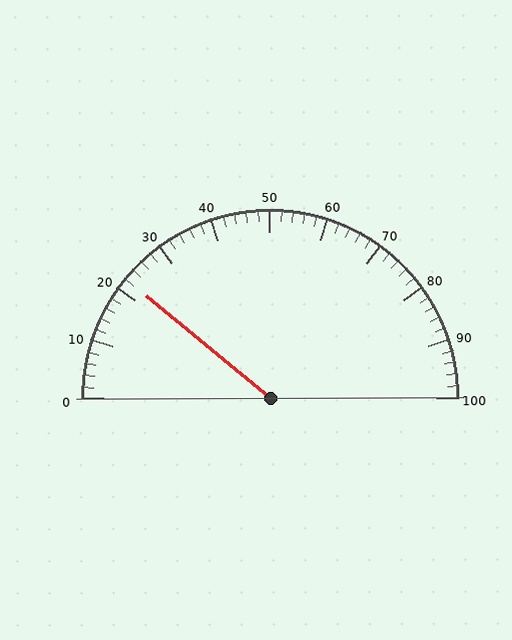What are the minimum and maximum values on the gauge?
The gauge ranges from 0 to 100.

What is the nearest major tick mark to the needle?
The nearest major tick mark is 20.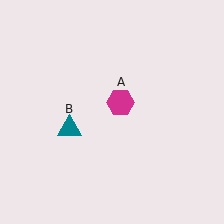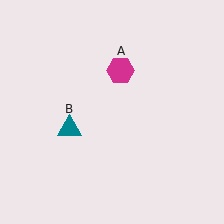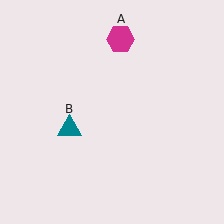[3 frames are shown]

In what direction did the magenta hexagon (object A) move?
The magenta hexagon (object A) moved up.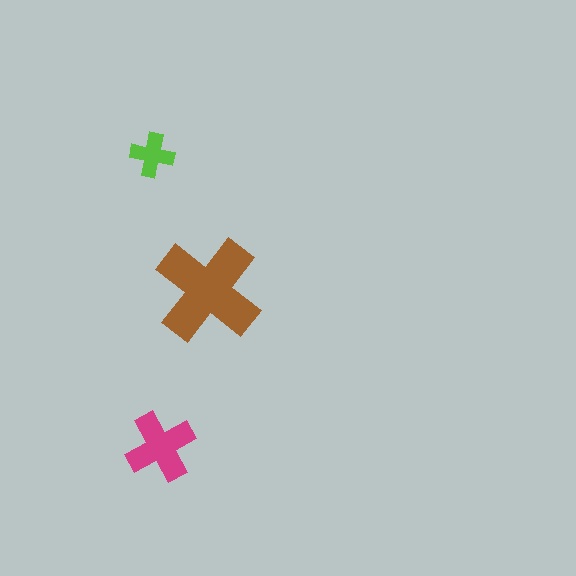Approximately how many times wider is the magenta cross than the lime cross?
About 1.5 times wider.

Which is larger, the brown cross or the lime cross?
The brown one.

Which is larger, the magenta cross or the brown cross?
The brown one.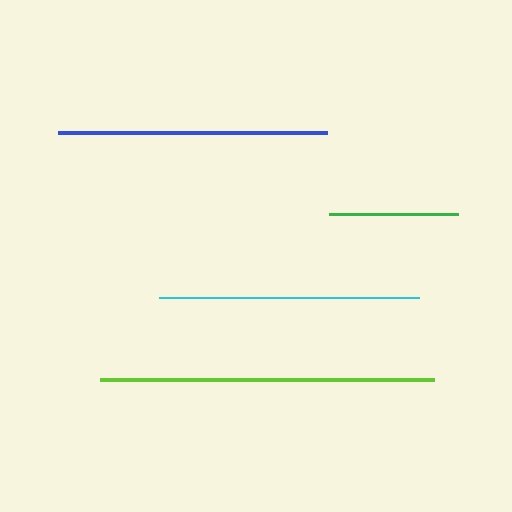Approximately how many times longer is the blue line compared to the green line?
The blue line is approximately 2.1 times the length of the green line.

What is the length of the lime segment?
The lime segment is approximately 334 pixels long.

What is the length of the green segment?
The green segment is approximately 129 pixels long.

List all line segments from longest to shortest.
From longest to shortest: lime, blue, cyan, green.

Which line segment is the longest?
The lime line is the longest at approximately 334 pixels.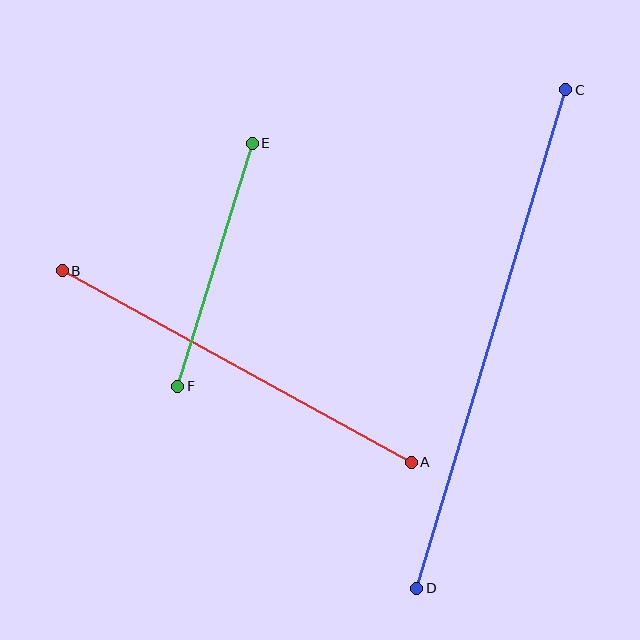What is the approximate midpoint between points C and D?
The midpoint is at approximately (491, 339) pixels.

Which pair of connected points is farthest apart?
Points C and D are farthest apart.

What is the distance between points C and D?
The distance is approximately 521 pixels.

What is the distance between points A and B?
The distance is approximately 398 pixels.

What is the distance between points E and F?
The distance is approximately 254 pixels.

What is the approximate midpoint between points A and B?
The midpoint is at approximately (237, 366) pixels.